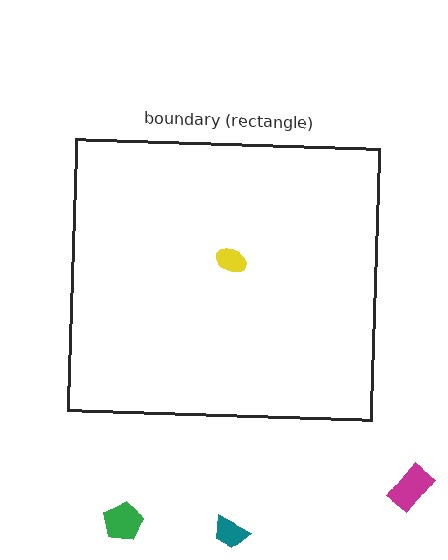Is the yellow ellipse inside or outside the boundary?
Inside.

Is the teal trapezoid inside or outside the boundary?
Outside.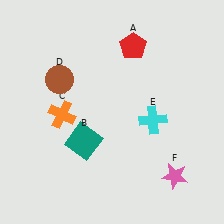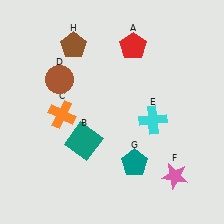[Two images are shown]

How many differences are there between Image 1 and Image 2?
There are 2 differences between the two images.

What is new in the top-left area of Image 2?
A brown pentagon (H) was added in the top-left area of Image 2.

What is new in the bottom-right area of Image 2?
A teal pentagon (G) was added in the bottom-right area of Image 2.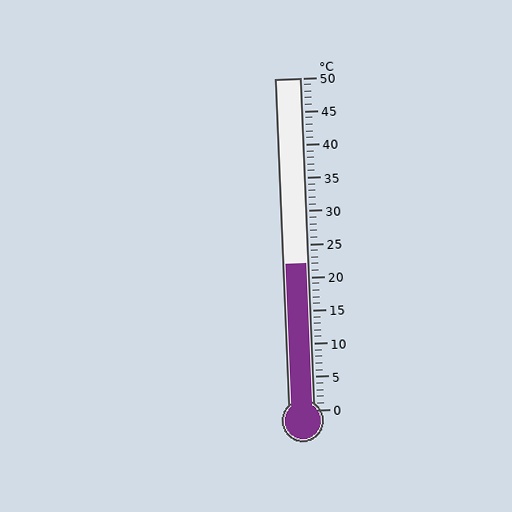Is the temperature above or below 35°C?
The temperature is below 35°C.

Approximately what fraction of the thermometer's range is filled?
The thermometer is filled to approximately 45% of its range.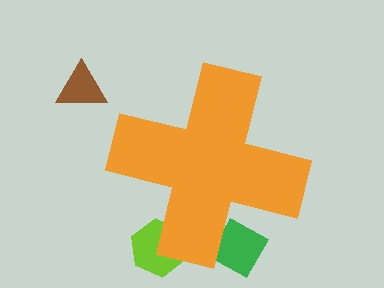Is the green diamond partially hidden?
Yes, the green diamond is partially hidden behind the orange cross.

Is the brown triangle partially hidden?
No, the brown triangle is fully visible.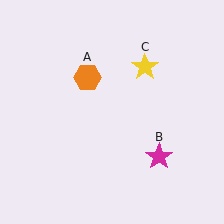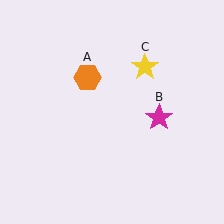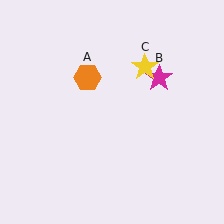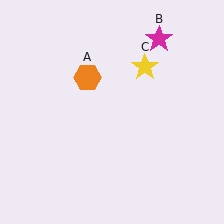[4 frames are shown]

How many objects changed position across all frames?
1 object changed position: magenta star (object B).